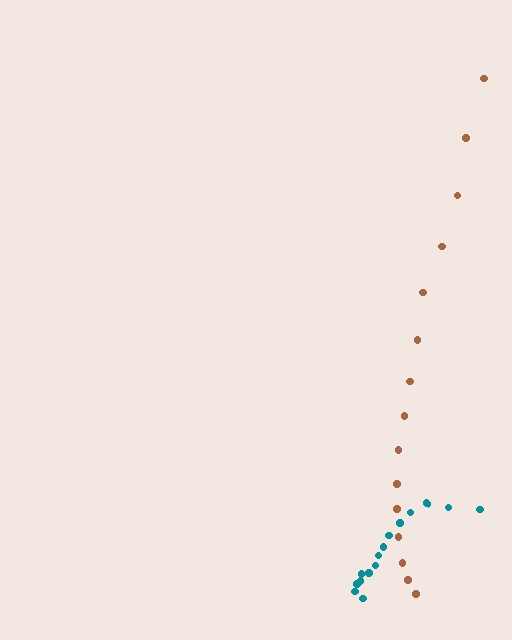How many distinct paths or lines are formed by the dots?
There are 2 distinct paths.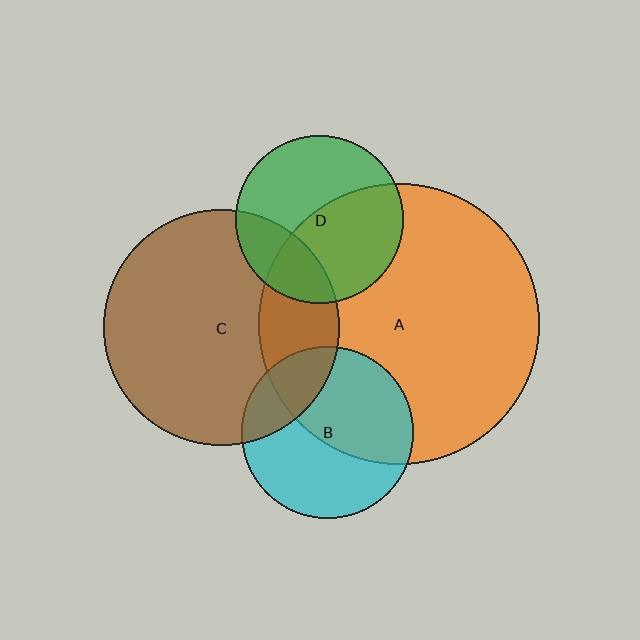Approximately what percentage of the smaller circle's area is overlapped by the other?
Approximately 20%.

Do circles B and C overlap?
Yes.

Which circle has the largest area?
Circle A (orange).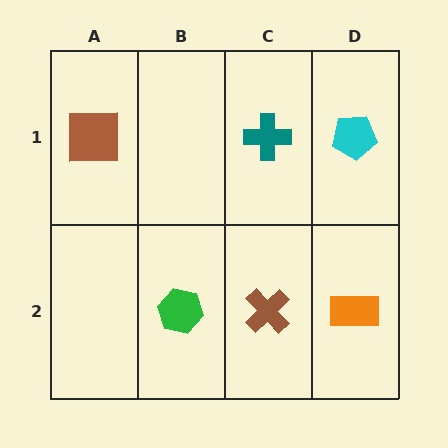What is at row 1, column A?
A brown square.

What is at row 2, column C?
A brown cross.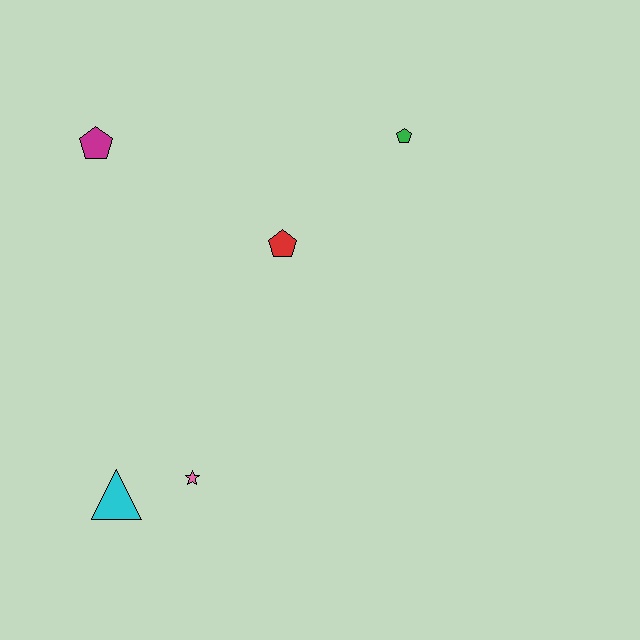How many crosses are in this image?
There are no crosses.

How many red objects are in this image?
There is 1 red object.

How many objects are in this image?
There are 5 objects.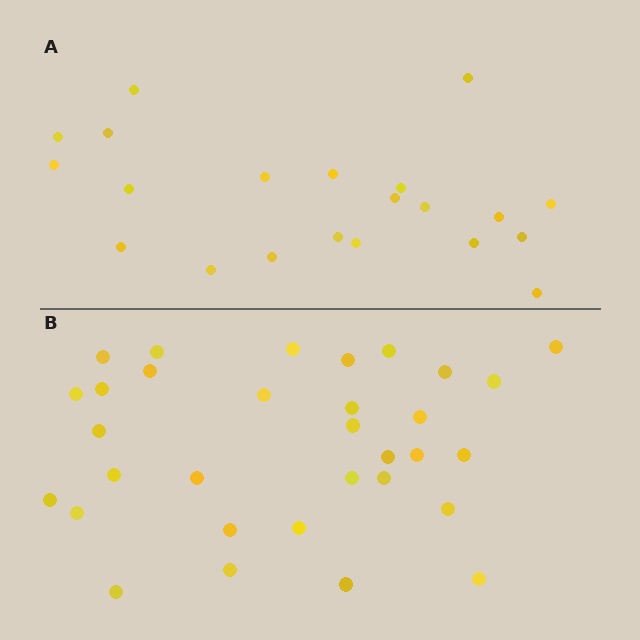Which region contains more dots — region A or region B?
Region B (the bottom region) has more dots.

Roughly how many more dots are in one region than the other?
Region B has roughly 12 or so more dots than region A.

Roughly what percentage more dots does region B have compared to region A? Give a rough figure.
About 50% more.